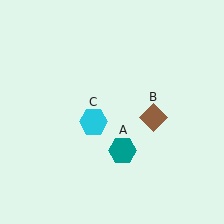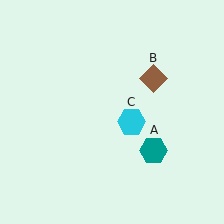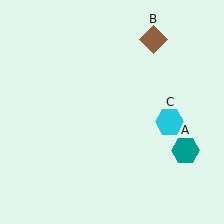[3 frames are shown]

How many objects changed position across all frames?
3 objects changed position: teal hexagon (object A), brown diamond (object B), cyan hexagon (object C).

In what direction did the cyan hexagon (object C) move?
The cyan hexagon (object C) moved right.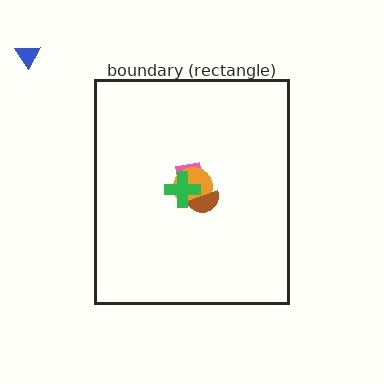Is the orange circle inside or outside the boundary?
Inside.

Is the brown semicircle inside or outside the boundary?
Inside.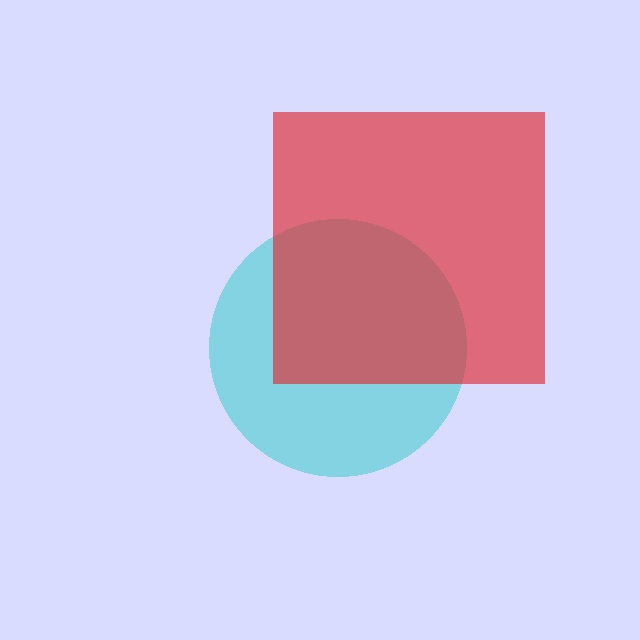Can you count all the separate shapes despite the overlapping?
Yes, there are 2 separate shapes.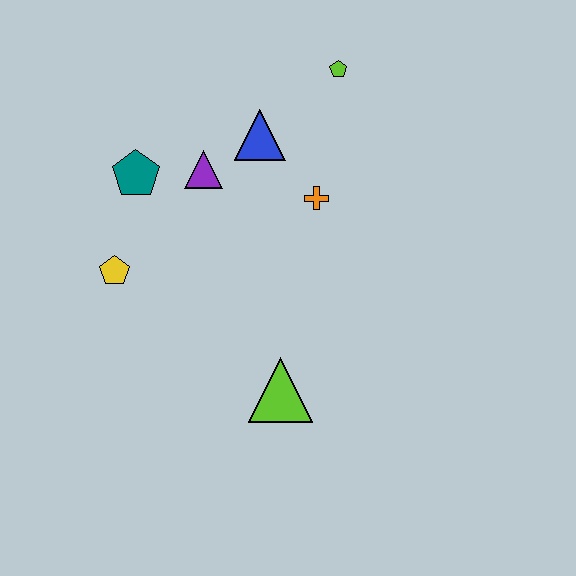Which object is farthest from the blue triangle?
The lime triangle is farthest from the blue triangle.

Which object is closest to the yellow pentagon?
The teal pentagon is closest to the yellow pentagon.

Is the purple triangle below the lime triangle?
No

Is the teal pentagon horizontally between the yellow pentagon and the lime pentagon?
Yes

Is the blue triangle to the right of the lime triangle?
No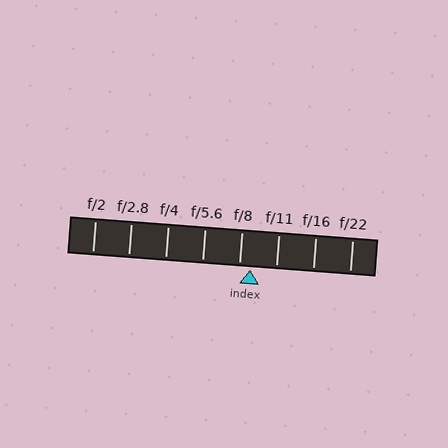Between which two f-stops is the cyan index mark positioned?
The index mark is between f/8 and f/11.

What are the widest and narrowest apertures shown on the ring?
The widest aperture shown is f/2 and the narrowest is f/22.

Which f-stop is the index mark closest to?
The index mark is closest to f/8.